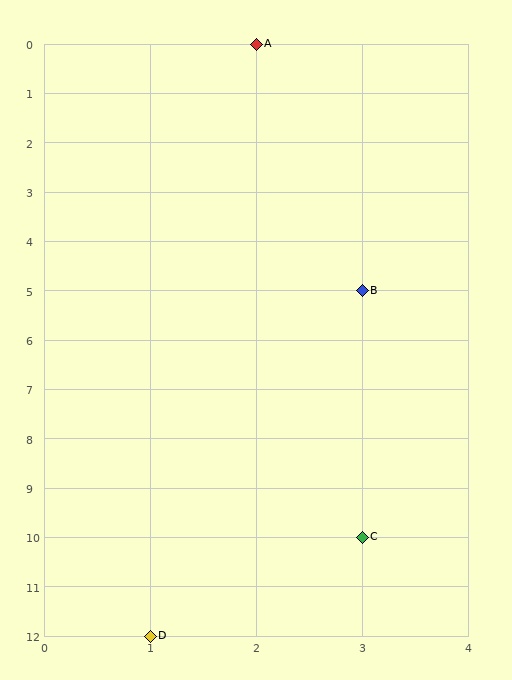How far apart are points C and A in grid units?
Points C and A are 1 column and 10 rows apart (about 10.0 grid units diagonally).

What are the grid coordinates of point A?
Point A is at grid coordinates (2, 0).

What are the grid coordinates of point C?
Point C is at grid coordinates (3, 10).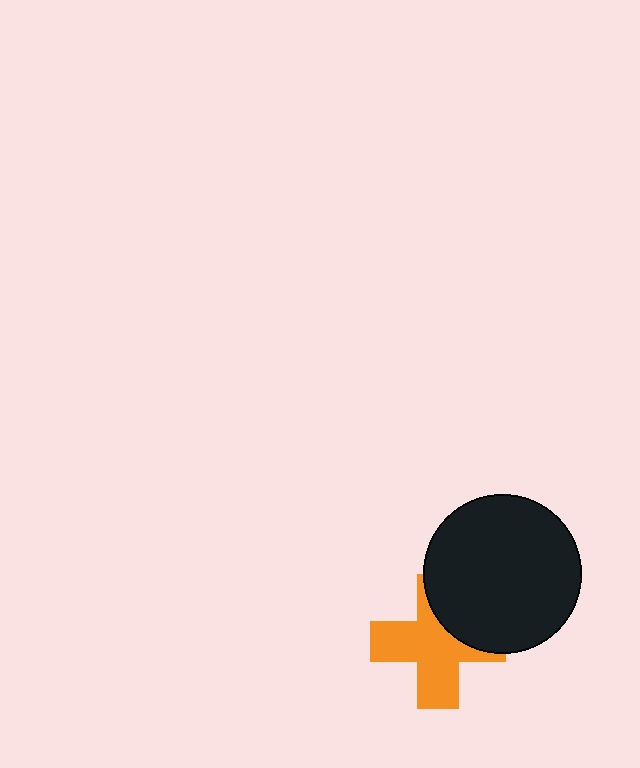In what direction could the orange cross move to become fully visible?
The orange cross could move toward the lower-left. That would shift it out from behind the black circle entirely.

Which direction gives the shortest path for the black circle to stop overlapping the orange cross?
Moving toward the upper-right gives the shortest separation.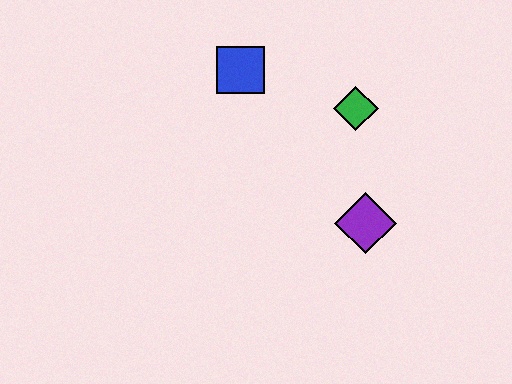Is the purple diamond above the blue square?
No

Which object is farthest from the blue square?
The purple diamond is farthest from the blue square.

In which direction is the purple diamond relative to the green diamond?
The purple diamond is below the green diamond.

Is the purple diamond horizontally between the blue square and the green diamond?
No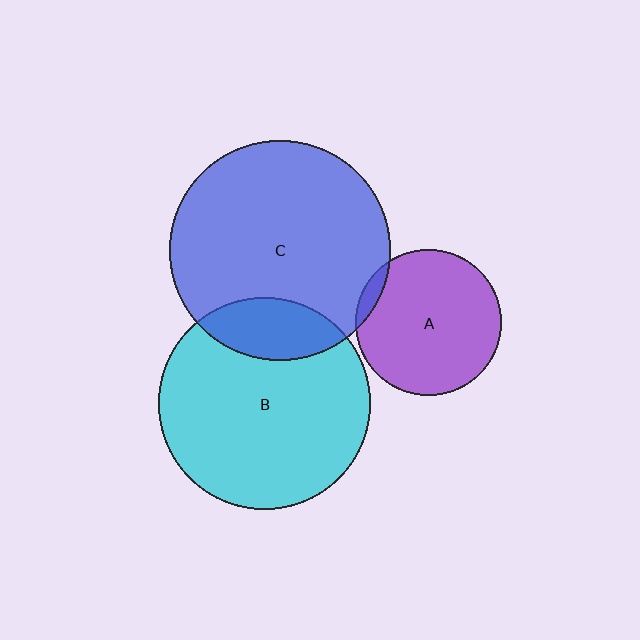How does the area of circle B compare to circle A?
Approximately 2.1 times.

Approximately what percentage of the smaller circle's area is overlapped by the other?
Approximately 20%.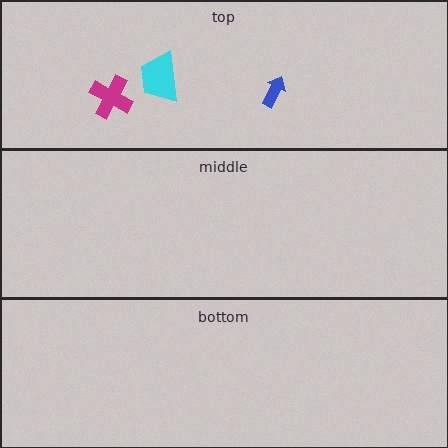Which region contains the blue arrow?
The top region.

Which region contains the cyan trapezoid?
The top region.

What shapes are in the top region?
The cyan trapezoid, the blue arrow, the magenta cross.